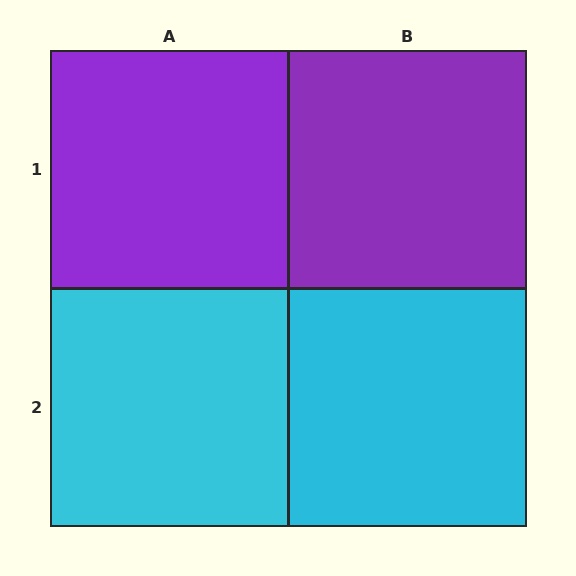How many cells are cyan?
2 cells are cyan.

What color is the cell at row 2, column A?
Cyan.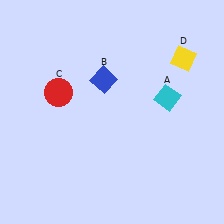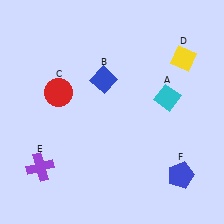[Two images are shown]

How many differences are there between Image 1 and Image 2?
There are 2 differences between the two images.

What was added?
A purple cross (E), a blue pentagon (F) were added in Image 2.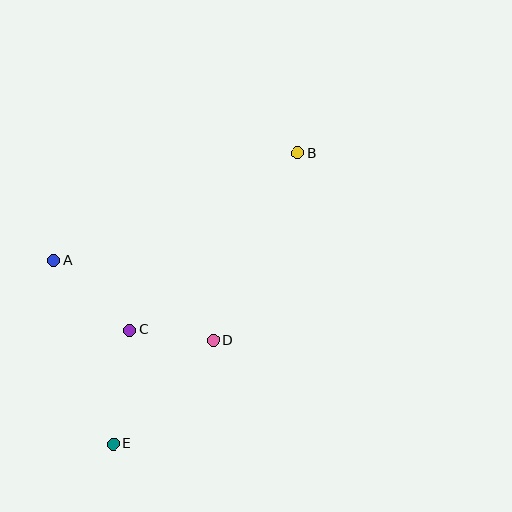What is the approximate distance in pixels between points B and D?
The distance between B and D is approximately 205 pixels.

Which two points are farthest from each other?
Points B and E are farthest from each other.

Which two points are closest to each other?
Points C and D are closest to each other.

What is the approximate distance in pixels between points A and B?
The distance between A and B is approximately 267 pixels.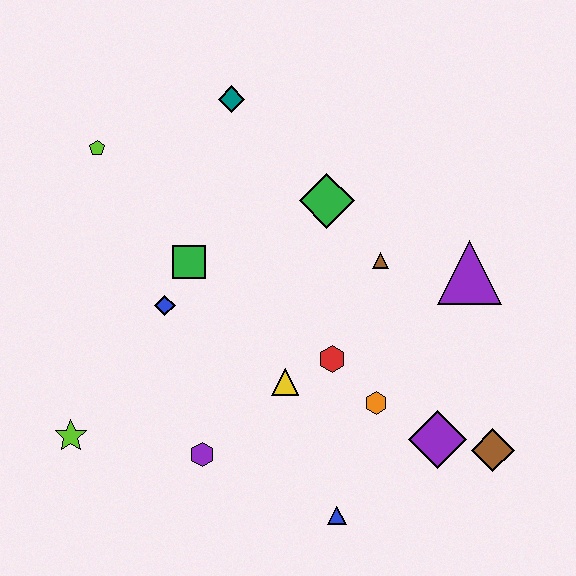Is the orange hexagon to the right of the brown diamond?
No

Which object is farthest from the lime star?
The purple triangle is farthest from the lime star.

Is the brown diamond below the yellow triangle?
Yes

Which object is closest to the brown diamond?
The purple diamond is closest to the brown diamond.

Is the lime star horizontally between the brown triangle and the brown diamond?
No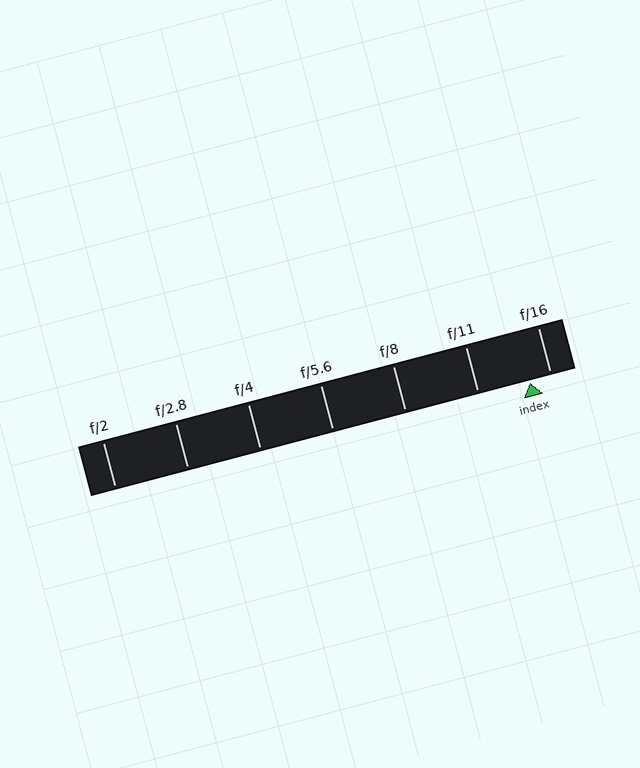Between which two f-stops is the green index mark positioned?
The index mark is between f/11 and f/16.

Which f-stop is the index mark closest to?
The index mark is closest to f/16.